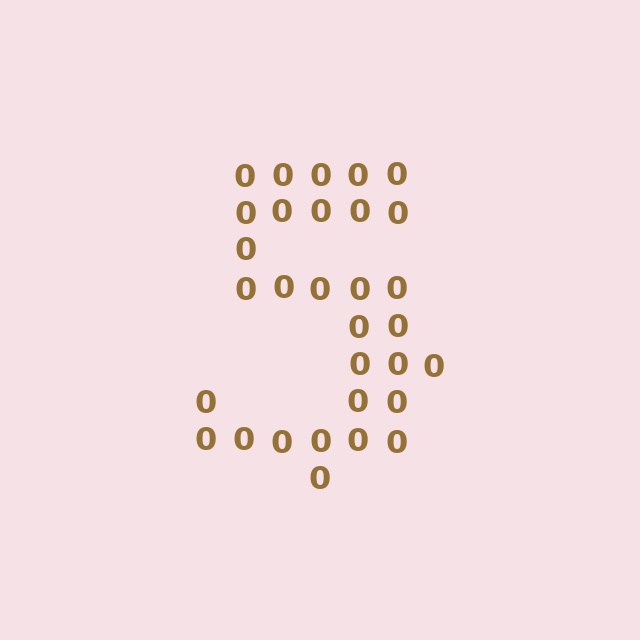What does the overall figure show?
The overall figure shows the digit 5.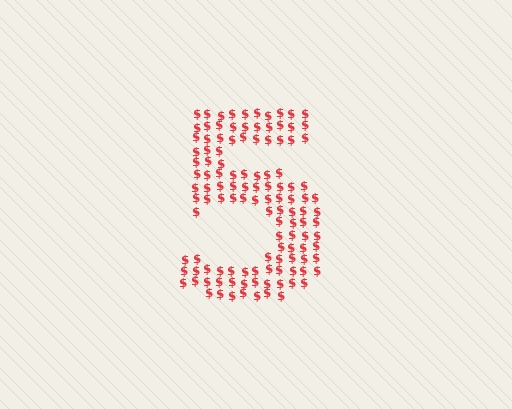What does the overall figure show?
The overall figure shows the digit 5.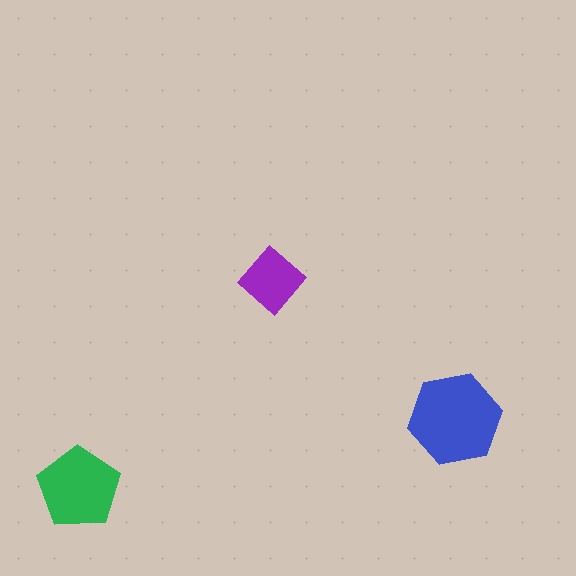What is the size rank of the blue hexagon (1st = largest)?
1st.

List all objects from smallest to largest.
The purple diamond, the green pentagon, the blue hexagon.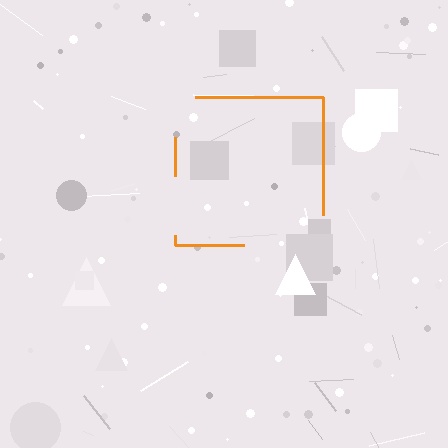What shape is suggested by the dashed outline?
The dashed outline suggests a square.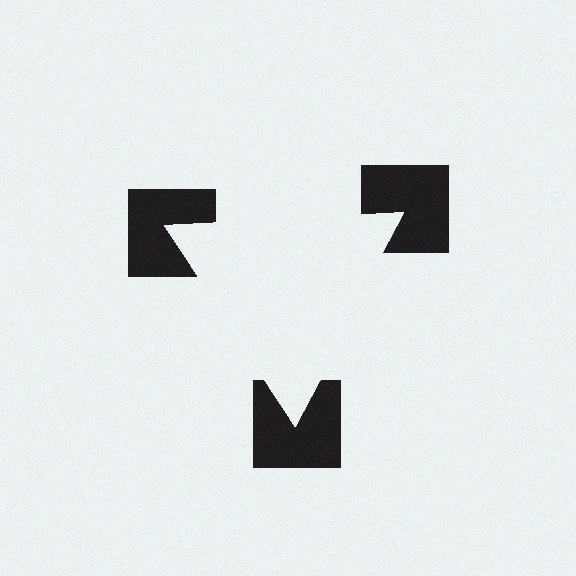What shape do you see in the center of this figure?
An illusory triangle — its edges are inferred from the aligned wedge cuts in the notched squares, not physically drawn.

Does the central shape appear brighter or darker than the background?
It typically appears slightly brighter than the background, even though no actual brightness change is drawn.